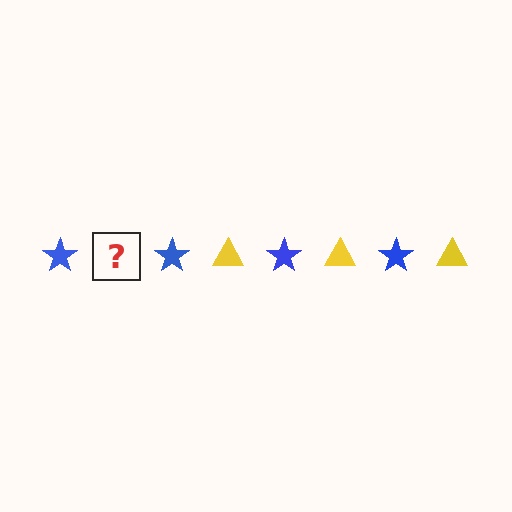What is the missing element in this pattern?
The missing element is a yellow triangle.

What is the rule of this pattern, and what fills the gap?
The rule is that the pattern alternates between blue star and yellow triangle. The gap should be filled with a yellow triangle.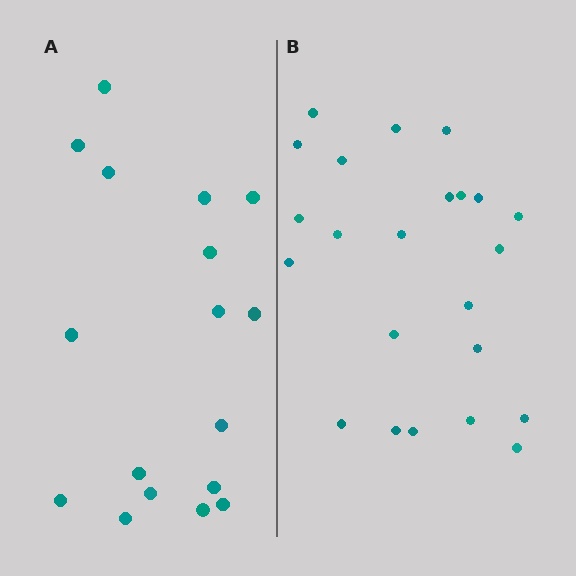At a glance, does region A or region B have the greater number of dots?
Region B (the right region) has more dots.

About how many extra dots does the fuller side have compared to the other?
Region B has about 6 more dots than region A.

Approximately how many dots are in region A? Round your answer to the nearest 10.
About 20 dots. (The exact count is 17, which rounds to 20.)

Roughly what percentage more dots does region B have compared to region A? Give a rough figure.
About 35% more.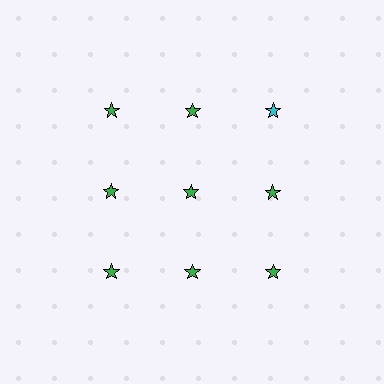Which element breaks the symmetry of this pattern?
The cyan star in the top row, center column breaks the symmetry. All other shapes are green stars.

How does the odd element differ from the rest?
It has a different color: cyan instead of green.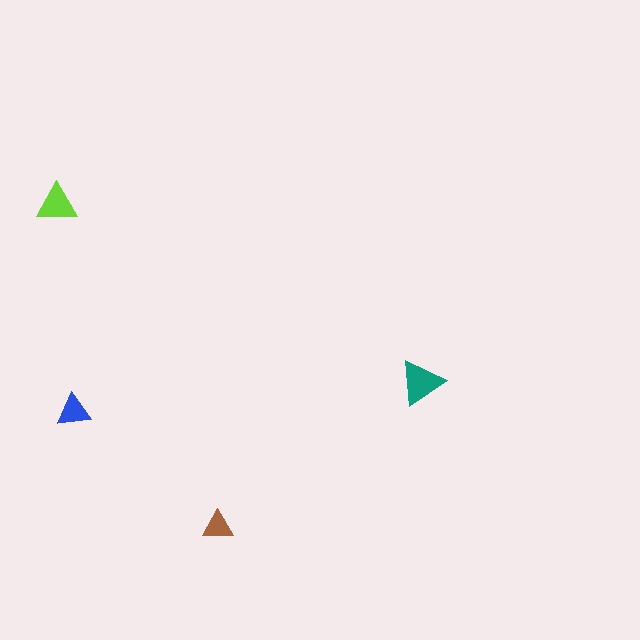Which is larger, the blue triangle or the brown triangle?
The blue one.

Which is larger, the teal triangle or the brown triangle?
The teal one.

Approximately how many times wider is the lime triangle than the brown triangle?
About 1.5 times wider.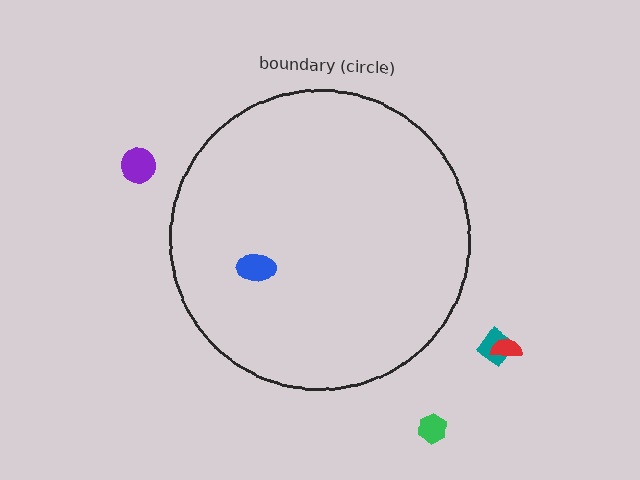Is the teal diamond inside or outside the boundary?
Outside.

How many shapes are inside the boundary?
1 inside, 4 outside.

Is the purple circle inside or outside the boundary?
Outside.